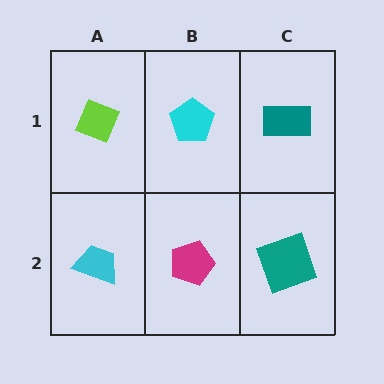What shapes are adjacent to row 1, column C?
A teal square (row 2, column C), a cyan pentagon (row 1, column B).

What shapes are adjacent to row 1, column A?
A cyan trapezoid (row 2, column A), a cyan pentagon (row 1, column B).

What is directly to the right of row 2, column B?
A teal square.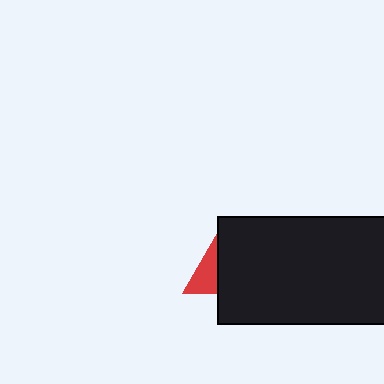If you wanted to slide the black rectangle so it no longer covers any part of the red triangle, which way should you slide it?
Slide it right — that is the most direct way to separate the two shapes.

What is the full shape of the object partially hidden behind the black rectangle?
The partially hidden object is a red triangle.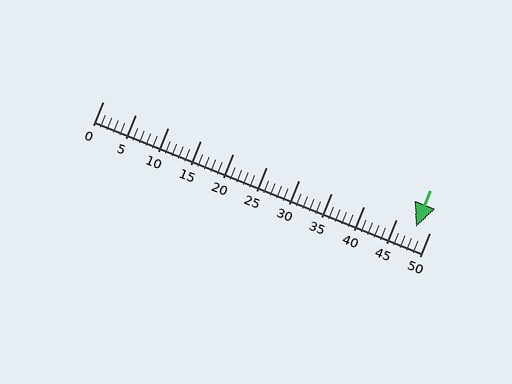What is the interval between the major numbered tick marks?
The major tick marks are spaced 5 units apart.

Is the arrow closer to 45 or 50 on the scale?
The arrow is closer to 50.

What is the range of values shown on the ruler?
The ruler shows values from 0 to 50.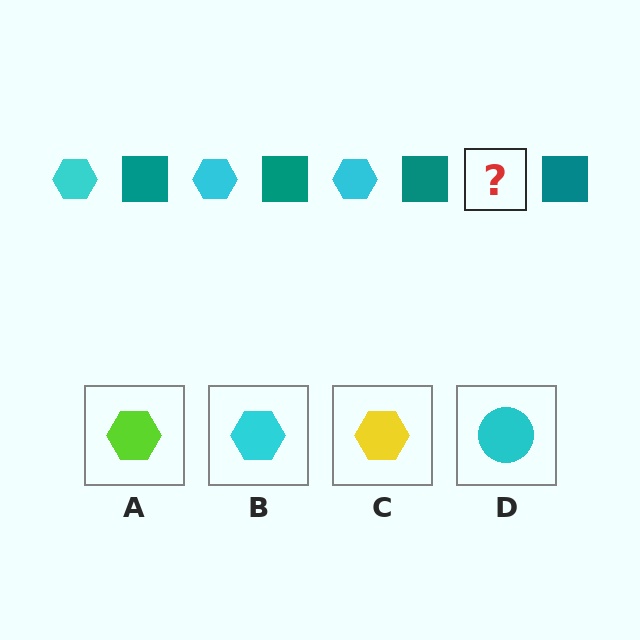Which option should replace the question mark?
Option B.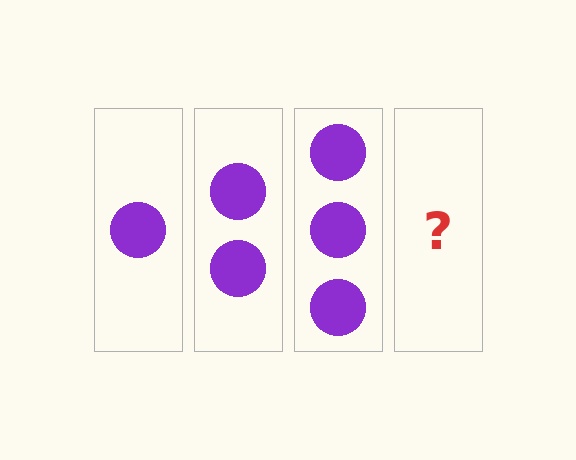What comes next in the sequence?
The next element should be 4 circles.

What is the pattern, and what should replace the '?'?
The pattern is that each step adds one more circle. The '?' should be 4 circles.